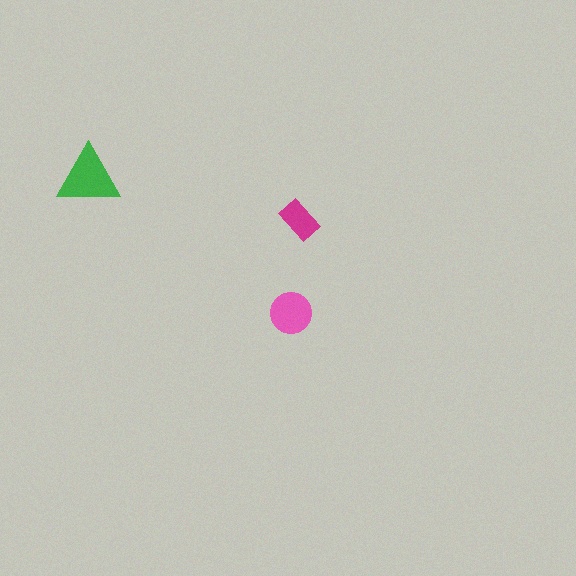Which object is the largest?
The green triangle.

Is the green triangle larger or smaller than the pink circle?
Larger.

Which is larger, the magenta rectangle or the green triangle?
The green triangle.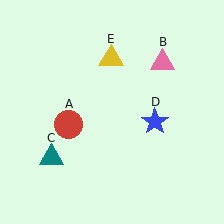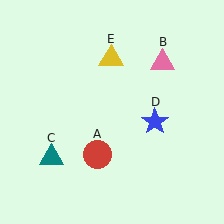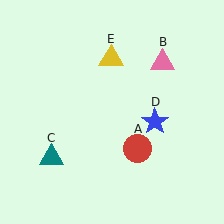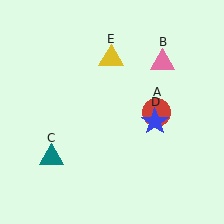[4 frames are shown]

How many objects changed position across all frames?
1 object changed position: red circle (object A).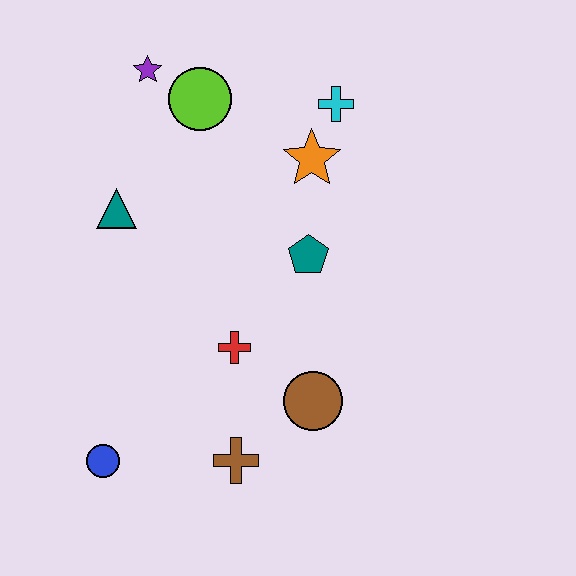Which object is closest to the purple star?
The lime circle is closest to the purple star.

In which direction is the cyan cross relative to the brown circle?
The cyan cross is above the brown circle.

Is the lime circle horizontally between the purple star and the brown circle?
Yes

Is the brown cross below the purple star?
Yes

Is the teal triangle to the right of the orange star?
No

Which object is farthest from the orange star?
The blue circle is farthest from the orange star.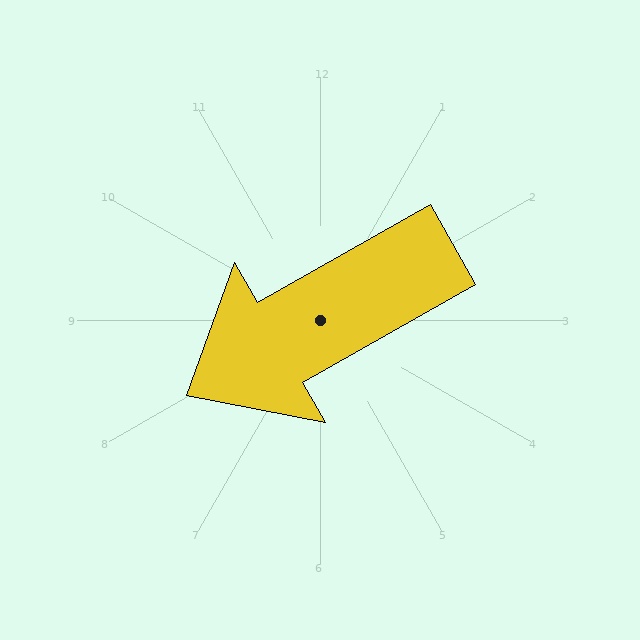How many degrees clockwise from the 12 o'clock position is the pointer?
Approximately 240 degrees.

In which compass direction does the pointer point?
Southwest.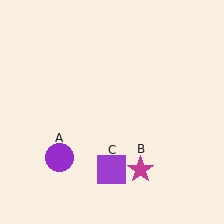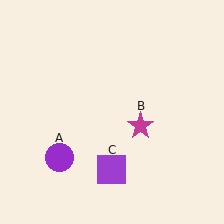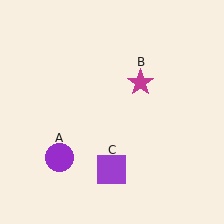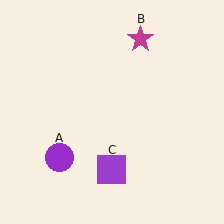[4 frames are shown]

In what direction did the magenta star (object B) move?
The magenta star (object B) moved up.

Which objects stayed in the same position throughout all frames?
Purple circle (object A) and purple square (object C) remained stationary.